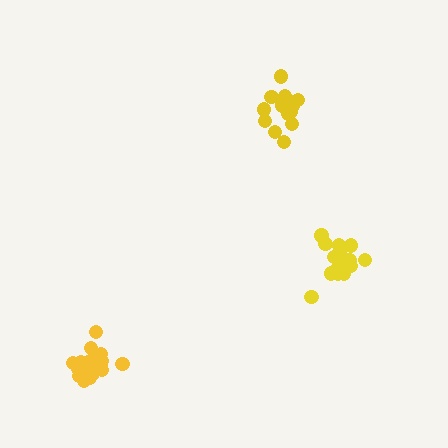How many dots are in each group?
Group 1: 20 dots, Group 2: 19 dots, Group 3: 16 dots (55 total).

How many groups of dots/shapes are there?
There are 3 groups.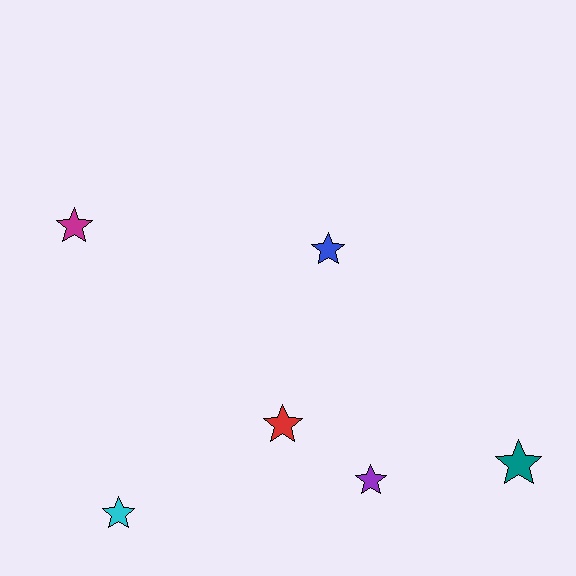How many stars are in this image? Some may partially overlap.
There are 6 stars.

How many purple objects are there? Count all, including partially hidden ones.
There is 1 purple object.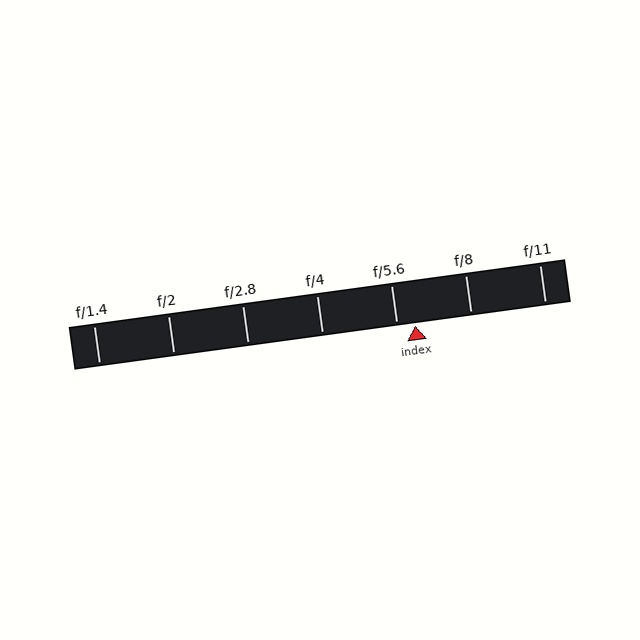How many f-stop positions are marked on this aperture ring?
There are 7 f-stop positions marked.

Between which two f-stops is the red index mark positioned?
The index mark is between f/5.6 and f/8.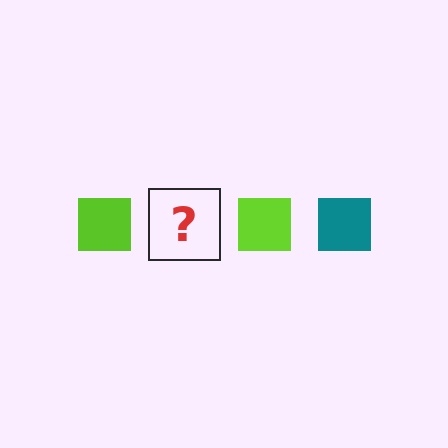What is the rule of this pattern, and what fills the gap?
The rule is that the pattern cycles through lime, teal squares. The gap should be filled with a teal square.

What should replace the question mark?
The question mark should be replaced with a teal square.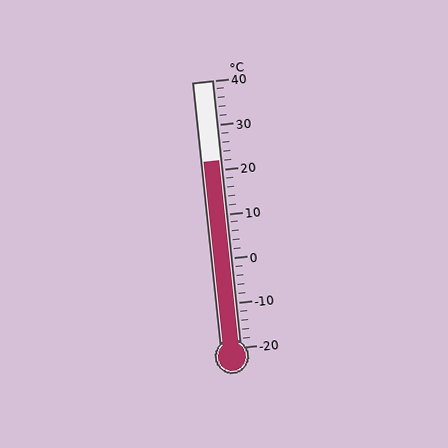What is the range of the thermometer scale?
The thermometer scale ranges from -20°C to 40°C.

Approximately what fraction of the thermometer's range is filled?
The thermometer is filled to approximately 70% of its range.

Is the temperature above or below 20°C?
The temperature is above 20°C.